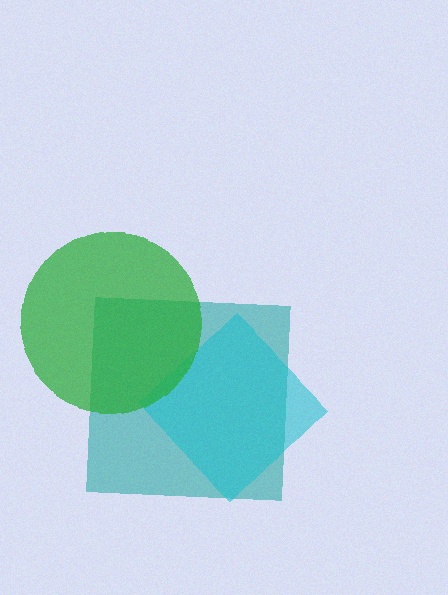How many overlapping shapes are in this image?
There are 3 overlapping shapes in the image.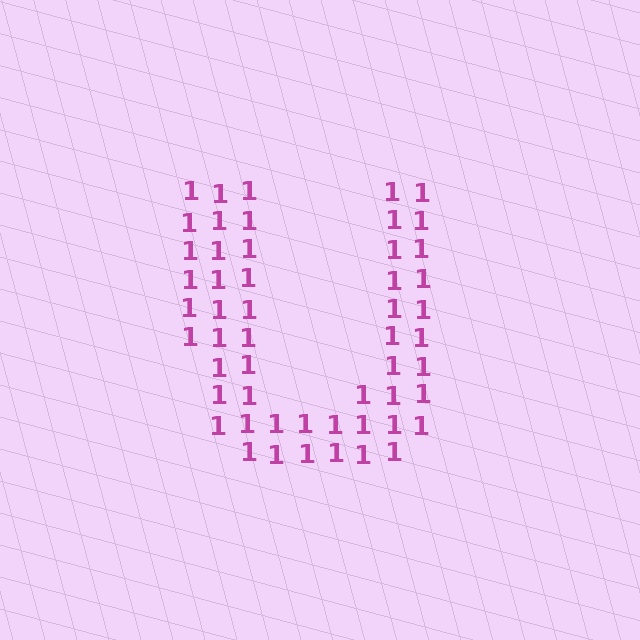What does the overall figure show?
The overall figure shows the letter U.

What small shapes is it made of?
It is made of small digit 1's.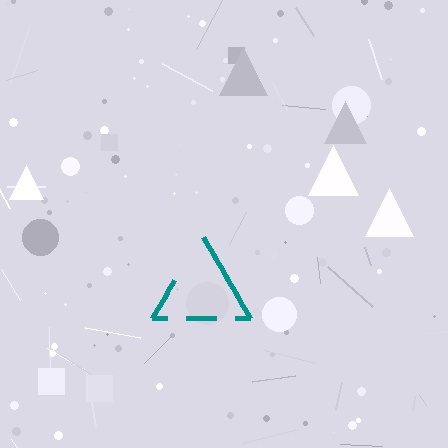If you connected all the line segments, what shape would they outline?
They would outline a triangle.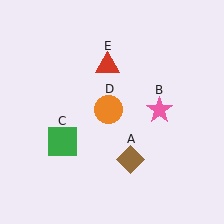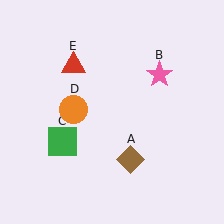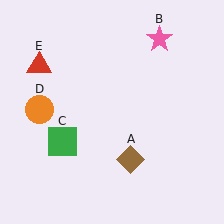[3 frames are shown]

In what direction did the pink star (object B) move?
The pink star (object B) moved up.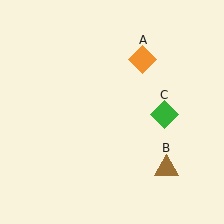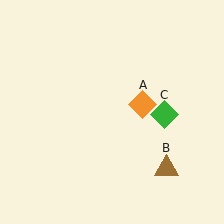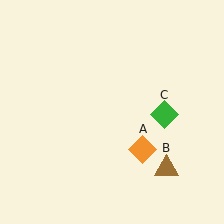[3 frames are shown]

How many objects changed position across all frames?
1 object changed position: orange diamond (object A).